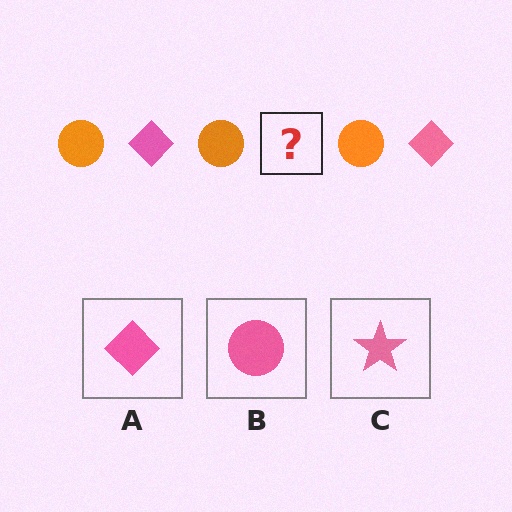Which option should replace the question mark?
Option A.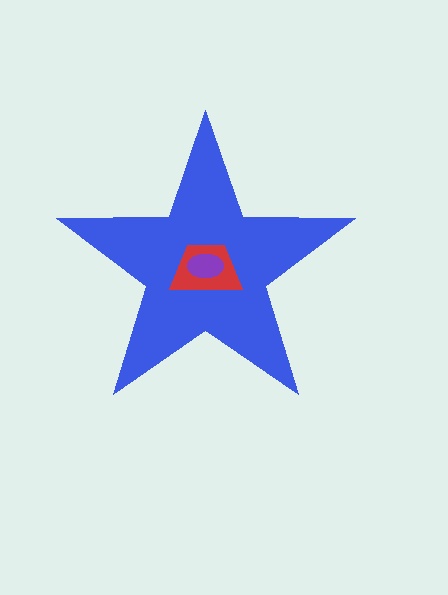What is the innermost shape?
The purple ellipse.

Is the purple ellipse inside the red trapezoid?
Yes.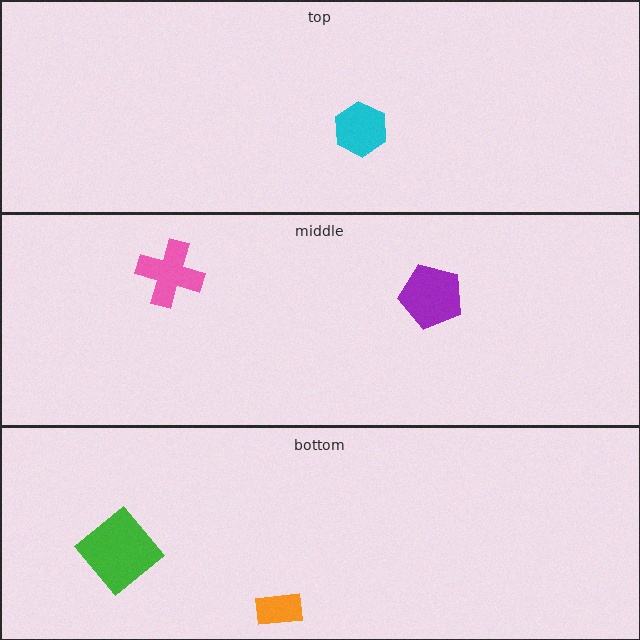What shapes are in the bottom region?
The orange rectangle, the green diamond.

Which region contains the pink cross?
The middle region.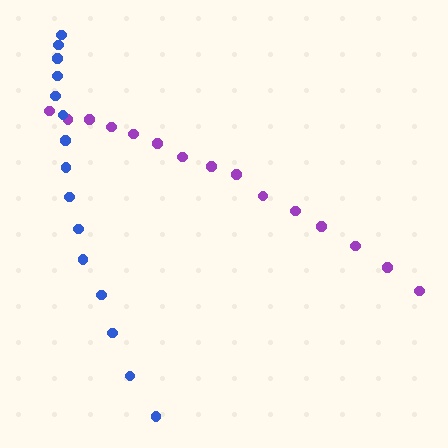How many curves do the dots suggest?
There are 2 distinct paths.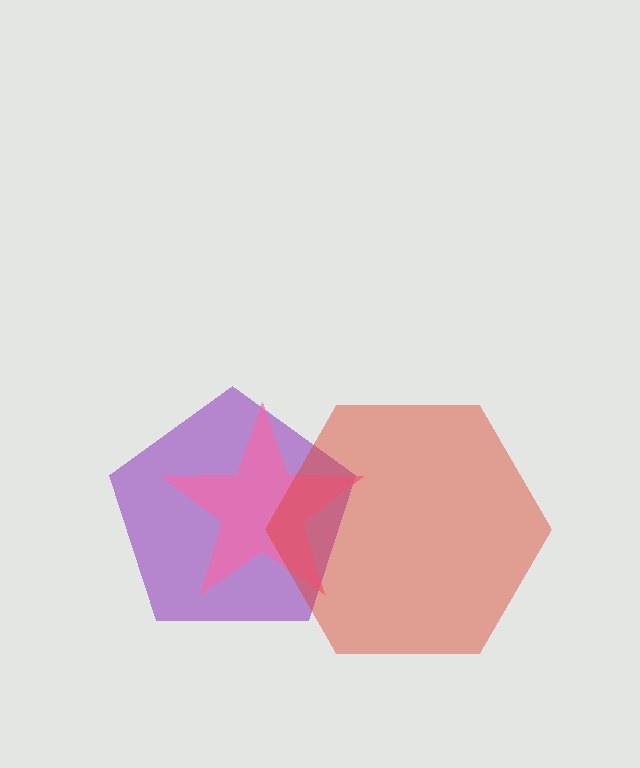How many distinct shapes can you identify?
There are 3 distinct shapes: a purple pentagon, a pink star, a red hexagon.